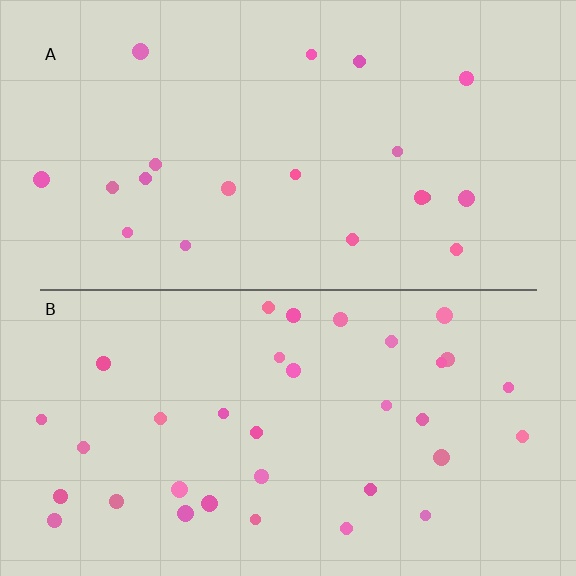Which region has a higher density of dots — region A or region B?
B (the bottom).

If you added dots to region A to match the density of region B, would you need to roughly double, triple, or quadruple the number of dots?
Approximately double.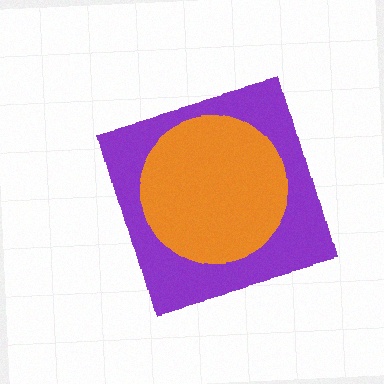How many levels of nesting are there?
2.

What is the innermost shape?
The orange circle.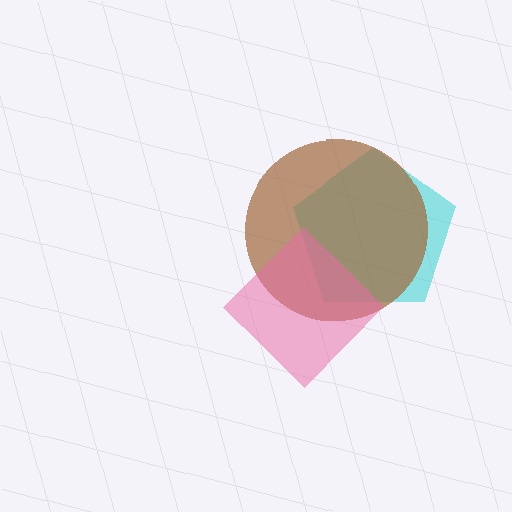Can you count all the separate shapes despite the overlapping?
Yes, there are 3 separate shapes.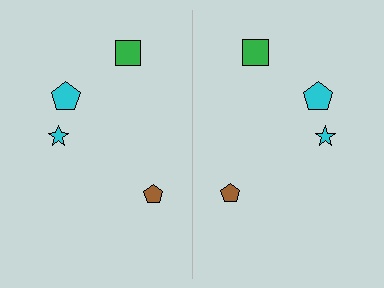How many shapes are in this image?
There are 8 shapes in this image.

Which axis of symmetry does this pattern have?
The pattern has a vertical axis of symmetry running through the center of the image.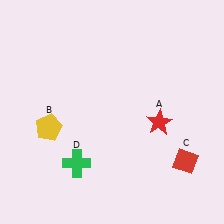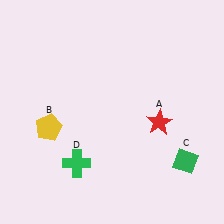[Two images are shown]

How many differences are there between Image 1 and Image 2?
There is 1 difference between the two images.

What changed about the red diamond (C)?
In Image 1, C is red. In Image 2, it changed to green.